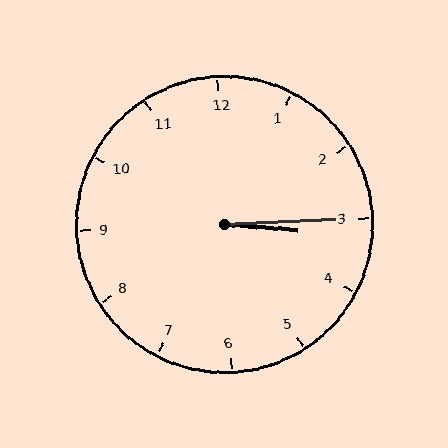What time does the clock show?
3:15.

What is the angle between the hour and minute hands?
Approximately 8 degrees.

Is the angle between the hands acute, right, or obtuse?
It is acute.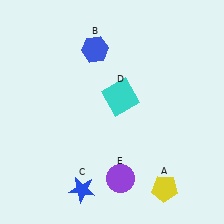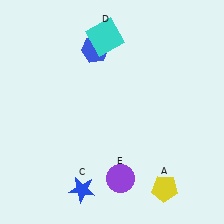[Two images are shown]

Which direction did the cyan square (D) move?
The cyan square (D) moved up.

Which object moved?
The cyan square (D) moved up.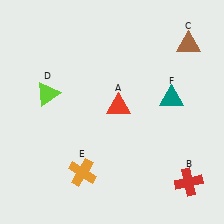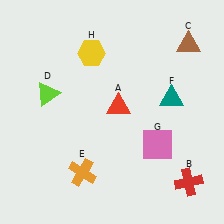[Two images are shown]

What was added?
A pink square (G), a yellow hexagon (H) were added in Image 2.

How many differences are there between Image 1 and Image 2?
There are 2 differences between the two images.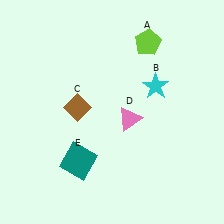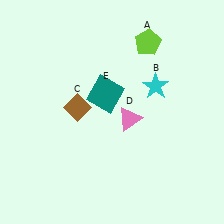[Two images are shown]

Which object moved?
The teal square (E) moved up.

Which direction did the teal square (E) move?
The teal square (E) moved up.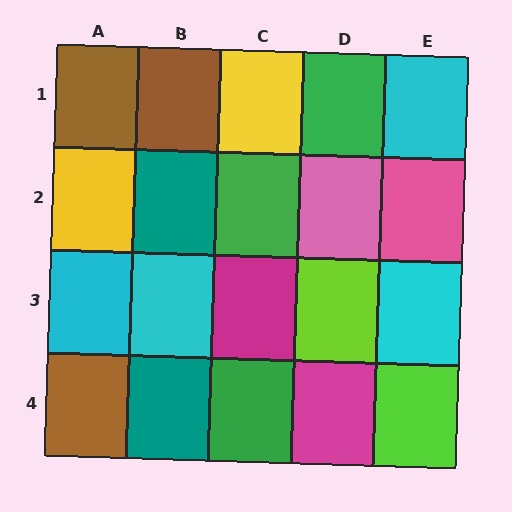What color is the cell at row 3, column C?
Magenta.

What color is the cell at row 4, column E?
Lime.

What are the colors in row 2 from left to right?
Yellow, teal, green, pink, pink.